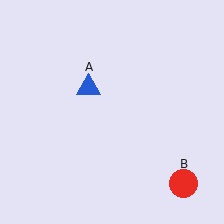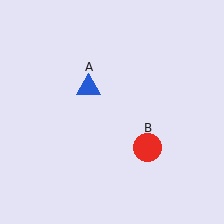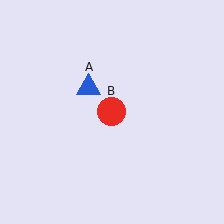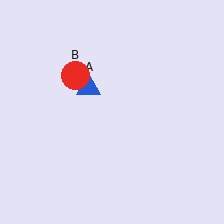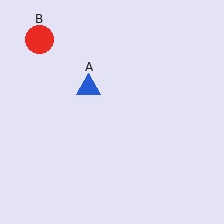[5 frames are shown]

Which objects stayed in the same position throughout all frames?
Blue triangle (object A) remained stationary.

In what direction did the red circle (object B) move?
The red circle (object B) moved up and to the left.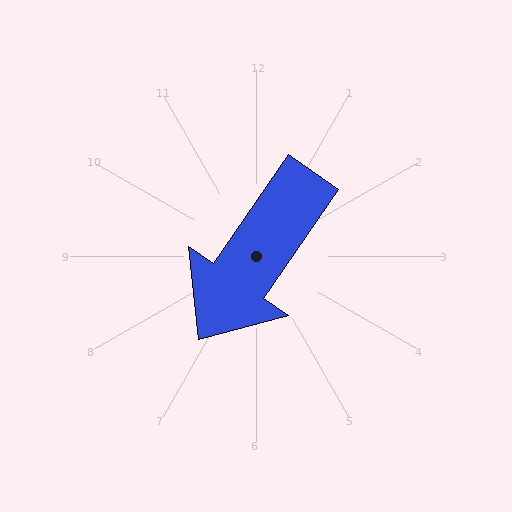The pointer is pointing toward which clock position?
Roughly 7 o'clock.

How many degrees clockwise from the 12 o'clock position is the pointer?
Approximately 215 degrees.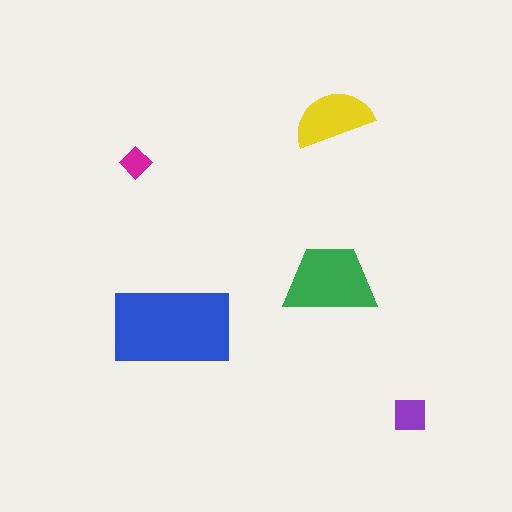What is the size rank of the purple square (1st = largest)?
4th.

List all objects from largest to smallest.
The blue rectangle, the green trapezoid, the yellow semicircle, the purple square, the magenta diamond.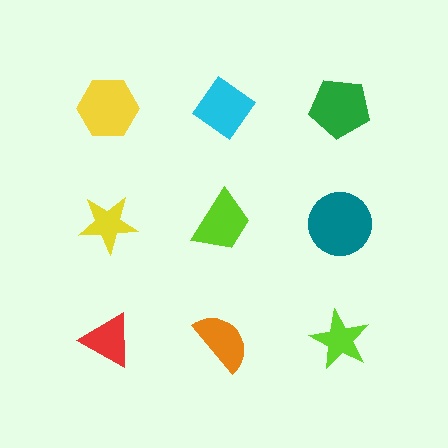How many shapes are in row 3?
3 shapes.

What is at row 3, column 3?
A lime star.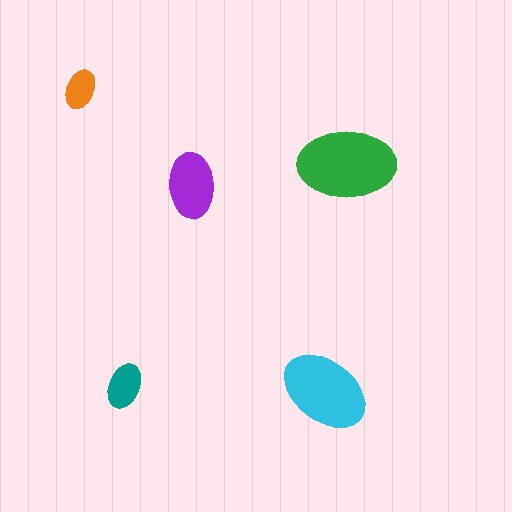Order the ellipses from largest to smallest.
the green one, the cyan one, the purple one, the teal one, the orange one.